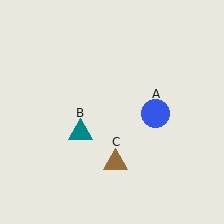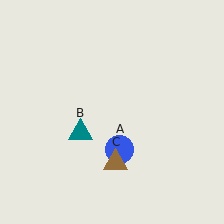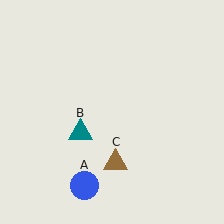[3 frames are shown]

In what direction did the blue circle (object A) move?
The blue circle (object A) moved down and to the left.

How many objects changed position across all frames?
1 object changed position: blue circle (object A).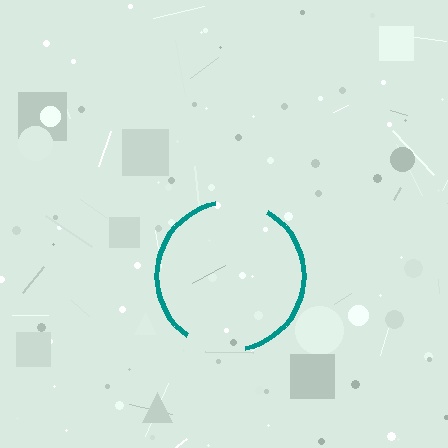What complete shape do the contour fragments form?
The contour fragments form a circle.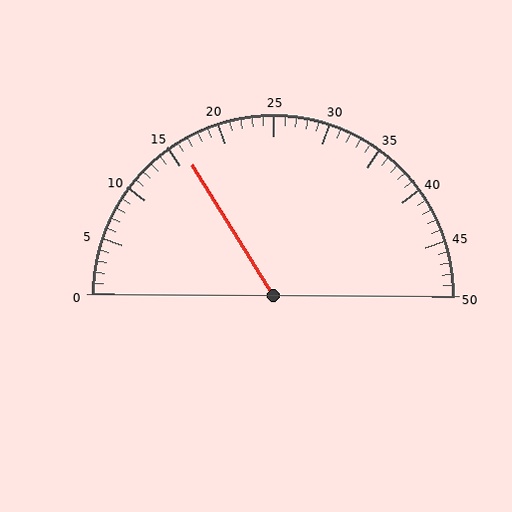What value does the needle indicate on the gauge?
The needle indicates approximately 16.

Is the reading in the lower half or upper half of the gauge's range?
The reading is in the lower half of the range (0 to 50).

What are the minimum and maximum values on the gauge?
The gauge ranges from 0 to 50.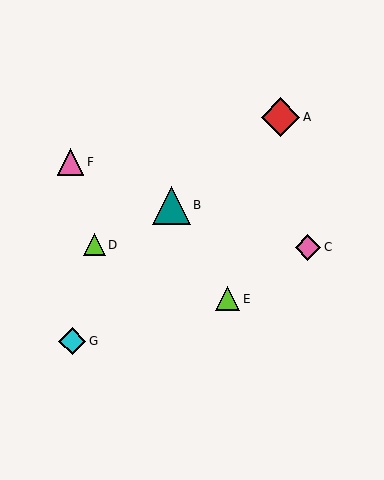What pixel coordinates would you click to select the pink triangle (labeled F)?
Click at (71, 162) to select the pink triangle F.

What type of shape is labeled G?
Shape G is a cyan diamond.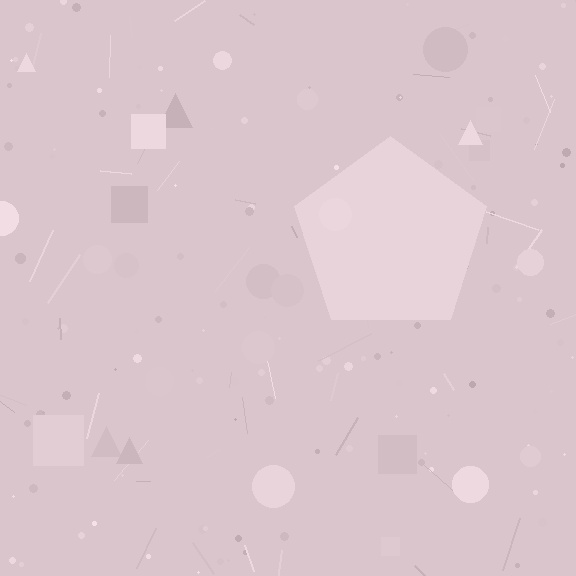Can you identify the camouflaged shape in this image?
The camouflaged shape is a pentagon.